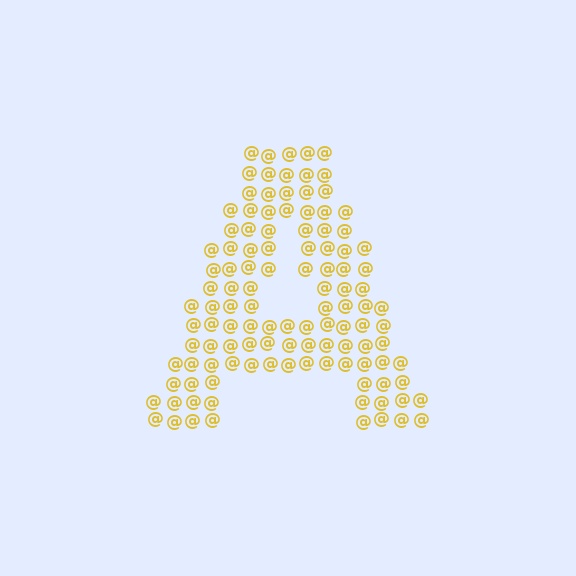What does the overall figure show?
The overall figure shows the letter A.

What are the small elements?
The small elements are at signs.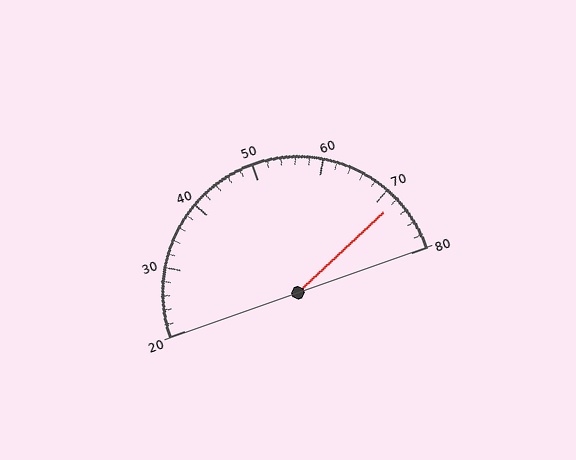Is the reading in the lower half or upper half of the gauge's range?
The reading is in the upper half of the range (20 to 80).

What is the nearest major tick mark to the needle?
The nearest major tick mark is 70.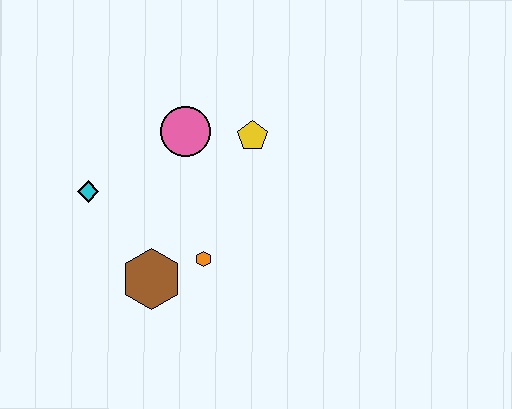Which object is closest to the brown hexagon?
The orange hexagon is closest to the brown hexagon.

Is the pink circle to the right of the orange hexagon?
No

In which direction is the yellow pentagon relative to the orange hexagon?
The yellow pentagon is above the orange hexagon.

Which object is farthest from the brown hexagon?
The yellow pentagon is farthest from the brown hexagon.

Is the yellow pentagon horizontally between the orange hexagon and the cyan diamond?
No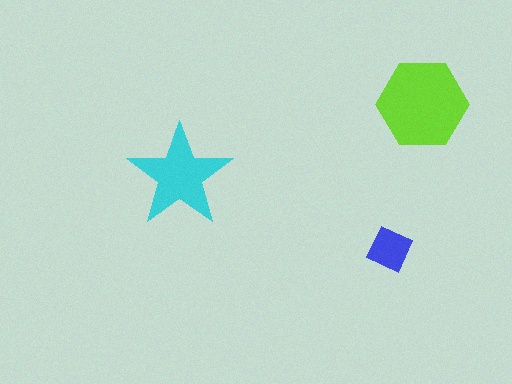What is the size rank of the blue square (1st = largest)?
3rd.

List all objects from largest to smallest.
The lime hexagon, the cyan star, the blue square.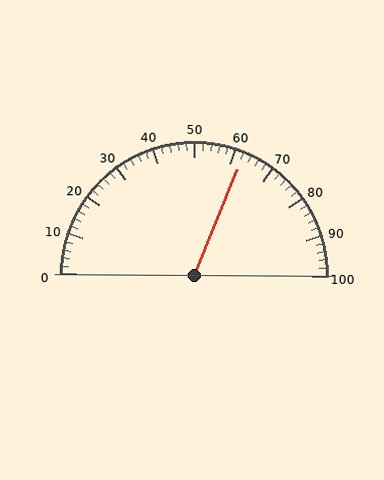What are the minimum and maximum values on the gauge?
The gauge ranges from 0 to 100.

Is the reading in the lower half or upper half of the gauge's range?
The reading is in the upper half of the range (0 to 100).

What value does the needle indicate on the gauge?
The needle indicates approximately 62.